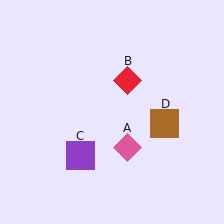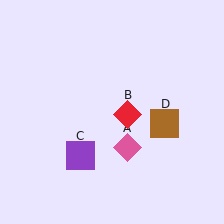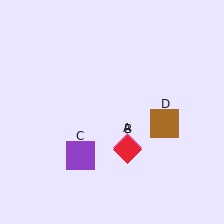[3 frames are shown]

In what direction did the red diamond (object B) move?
The red diamond (object B) moved down.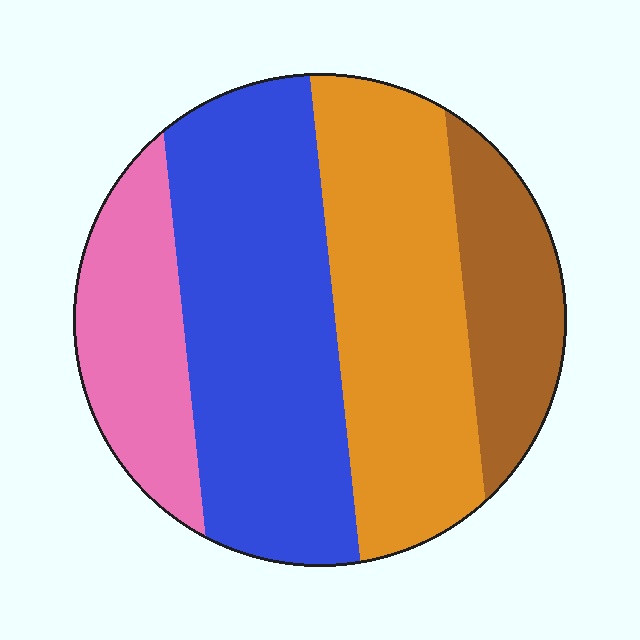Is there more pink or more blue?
Blue.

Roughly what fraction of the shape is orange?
Orange covers around 30% of the shape.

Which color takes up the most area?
Blue, at roughly 35%.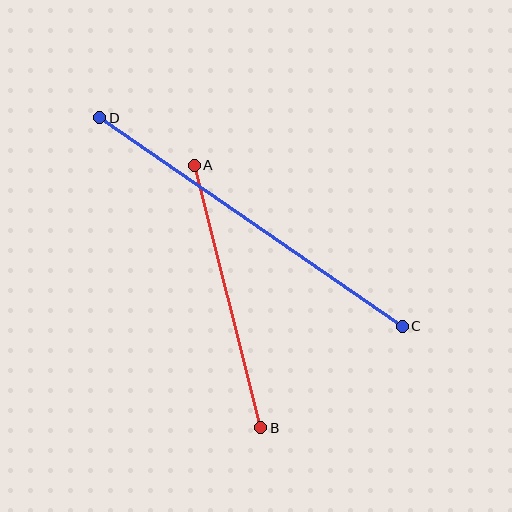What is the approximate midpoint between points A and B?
The midpoint is at approximately (228, 297) pixels.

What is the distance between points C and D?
The distance is approximately 368 pixels.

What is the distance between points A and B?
The distance is approximately 271 pixels.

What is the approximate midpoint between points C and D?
The midpoint is at approximately (251, 222) pixels.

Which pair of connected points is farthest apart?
Points C and D are farthest apart.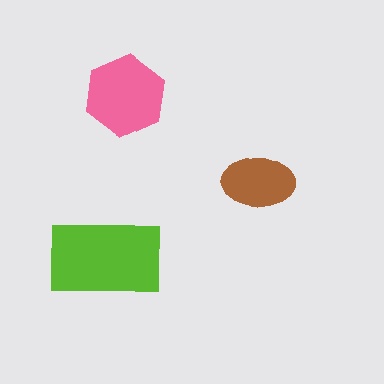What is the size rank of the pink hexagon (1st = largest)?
2nd.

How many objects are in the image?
There are 3 objects in the image.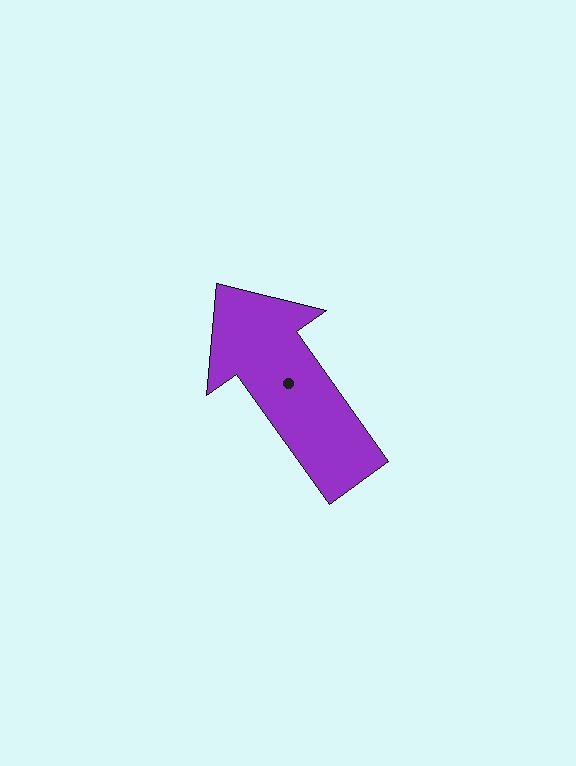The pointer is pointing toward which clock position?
Roughly 11 o'clock.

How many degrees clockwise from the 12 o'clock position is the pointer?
Approximately 325 degrees.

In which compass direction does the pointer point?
Northwest.